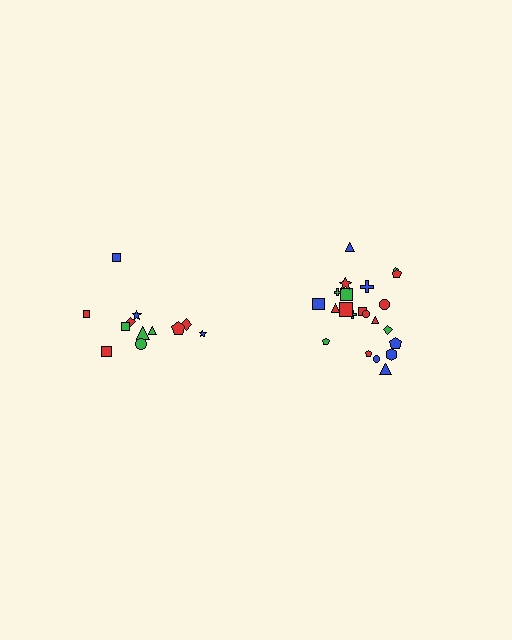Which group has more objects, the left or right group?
The right group.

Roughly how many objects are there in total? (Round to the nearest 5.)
Roughly 35 objects in total.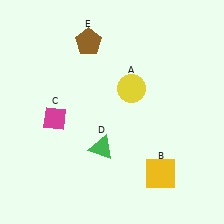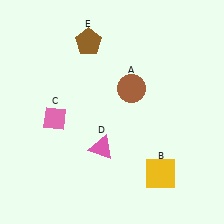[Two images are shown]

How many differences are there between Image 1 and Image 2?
There are 3 differences between the two images.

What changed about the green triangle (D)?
In Image 1, D is green. In Image 2, it changed to pink.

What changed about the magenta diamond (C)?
In Image 1, C is magenta. In Image 2, it changed to pink.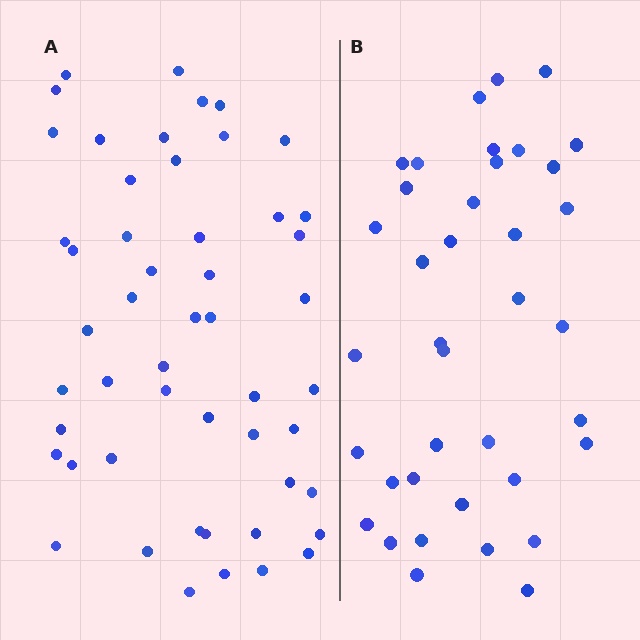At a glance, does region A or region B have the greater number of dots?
Region A (the left region) has more dots.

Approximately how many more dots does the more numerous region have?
Region A has approximately 15 more dots than region B.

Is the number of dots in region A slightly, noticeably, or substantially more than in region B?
Region A has noticeably more, but not dramatically so. The ratio is roughly 1.3 to 1.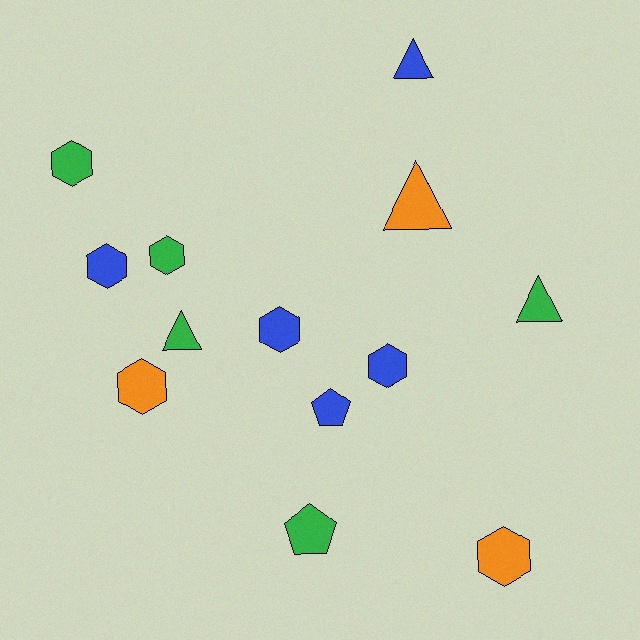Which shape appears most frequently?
Hexagon, with 7 objects.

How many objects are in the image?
There are 13 objects.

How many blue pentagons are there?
There is 1 blue pentagon.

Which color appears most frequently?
Blue, with 5 objects.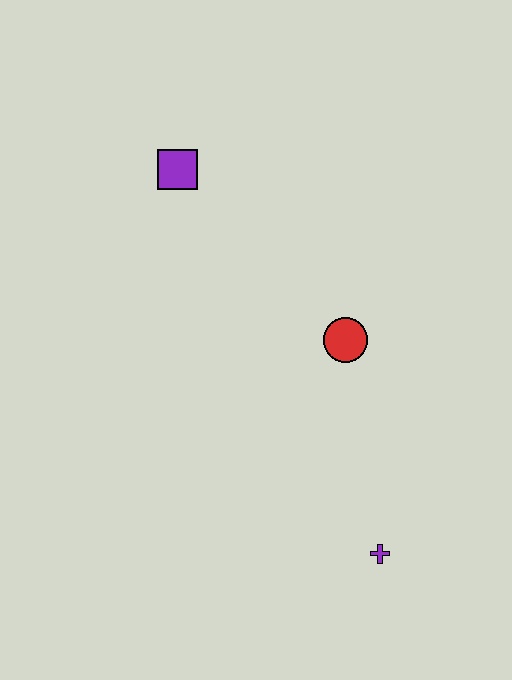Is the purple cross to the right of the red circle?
Yes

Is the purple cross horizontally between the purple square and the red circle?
No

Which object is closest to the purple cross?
The red circle is closest to the purple cross.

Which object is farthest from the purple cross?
The purple square is farthest from the purple cross.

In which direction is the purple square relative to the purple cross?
The purple square is above the purple cross.